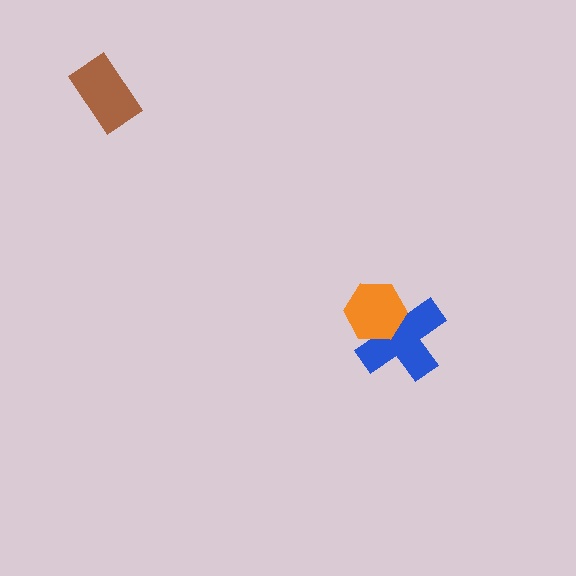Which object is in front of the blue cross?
The orange hexagon is in front of the blue cross.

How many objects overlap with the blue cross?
1 object overlaps with the blue cross.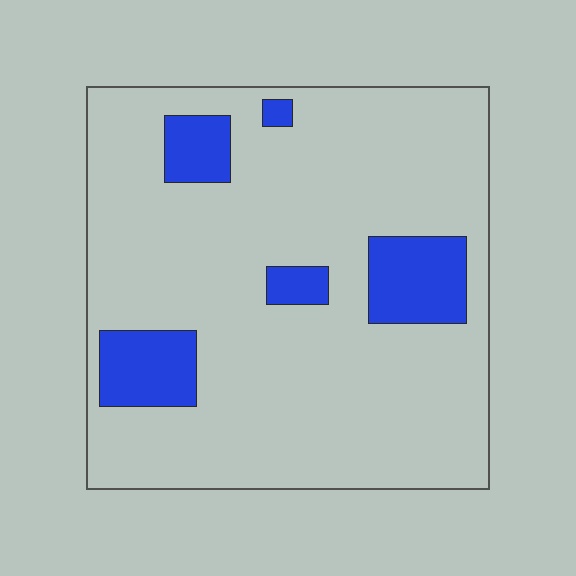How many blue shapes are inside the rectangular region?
5.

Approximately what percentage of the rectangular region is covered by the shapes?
Approximately 15%.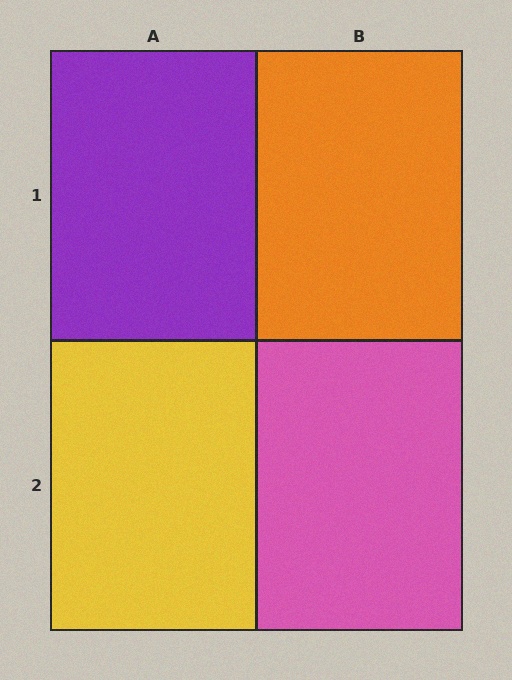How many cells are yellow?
1 cell is yellow.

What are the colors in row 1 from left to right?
Purple, orange.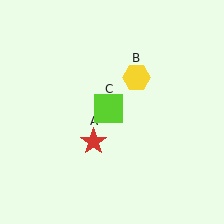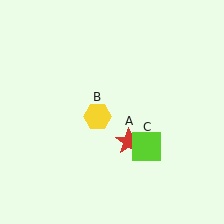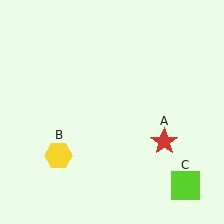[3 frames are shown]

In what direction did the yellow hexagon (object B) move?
The yellow hexagon (object B) moved down and to the left.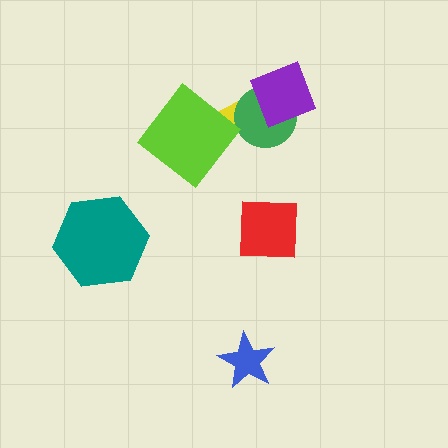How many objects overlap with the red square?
0 objects overlap with the red square.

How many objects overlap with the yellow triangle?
3 objects overlap with the yellow triangle.